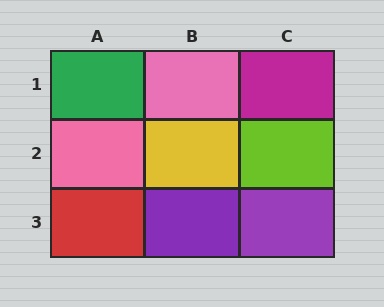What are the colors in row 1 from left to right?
Green, pink, magenta.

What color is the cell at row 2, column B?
Yellow.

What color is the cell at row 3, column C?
Purple.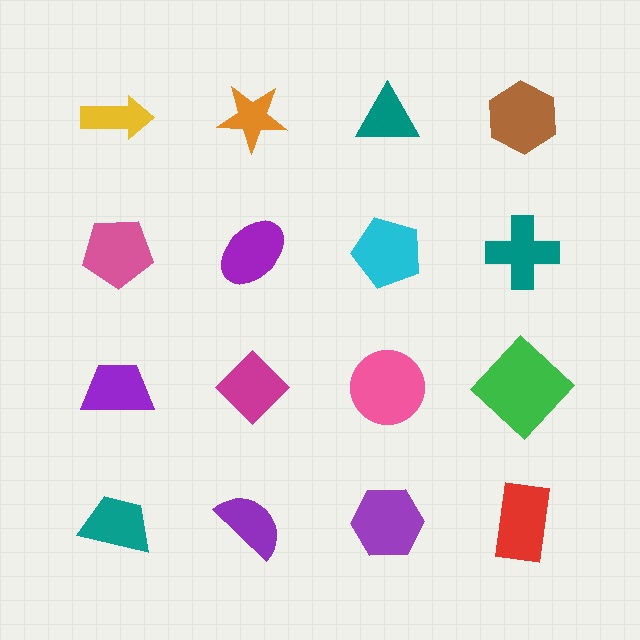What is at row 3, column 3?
A pink circle.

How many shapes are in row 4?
4 shapes.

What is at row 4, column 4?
A red rectangle.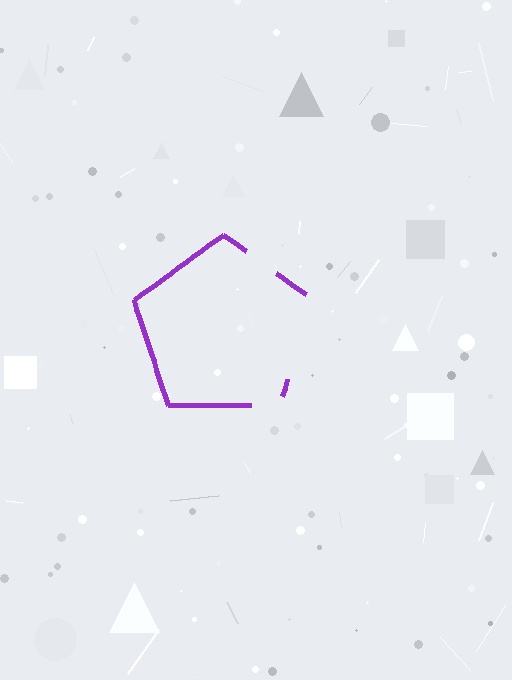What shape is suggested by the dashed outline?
The dashed outline suggests a pentagon.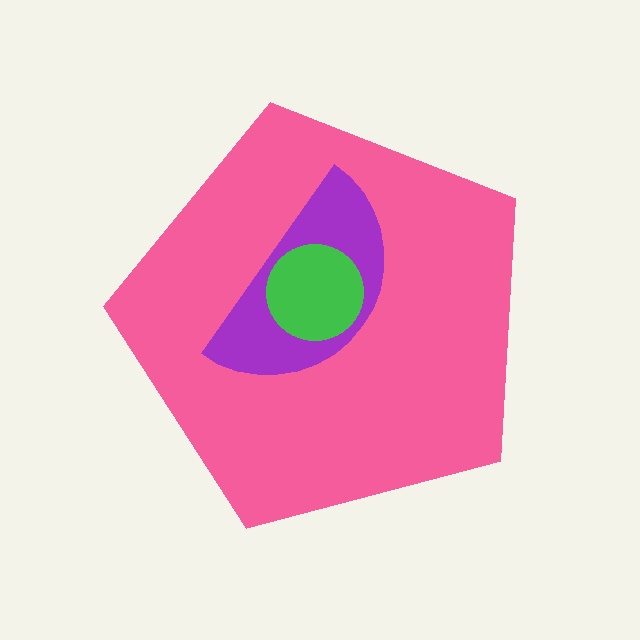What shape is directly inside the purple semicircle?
The green circle.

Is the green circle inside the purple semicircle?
Yes.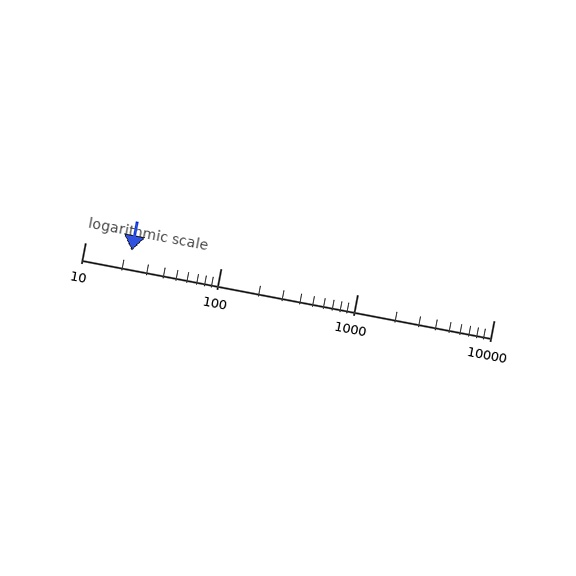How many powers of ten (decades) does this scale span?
The scale spans 3 decades, from 10 to 10000.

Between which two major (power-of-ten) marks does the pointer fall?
The pointer is between 10 and 100.